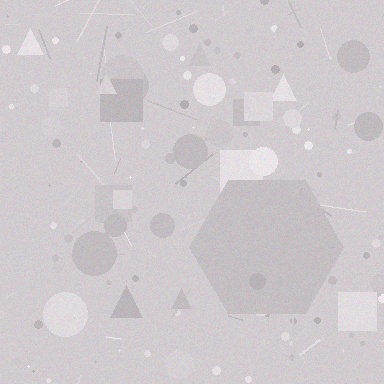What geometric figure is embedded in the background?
A hexagon is embedded in the background.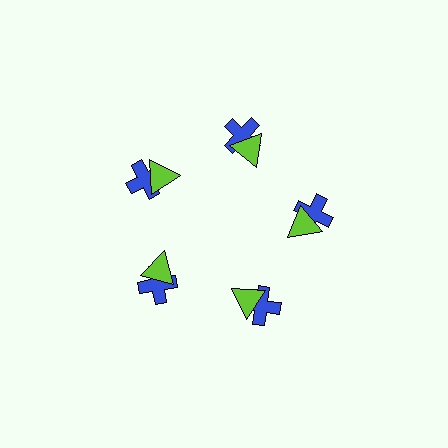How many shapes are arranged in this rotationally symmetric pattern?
There are 10 shapes, arranged in 5 groups of 2.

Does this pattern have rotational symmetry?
Yes, this pattern has 5-fold rotational symmetry. It looks the same after rotating 72 degrees around the center.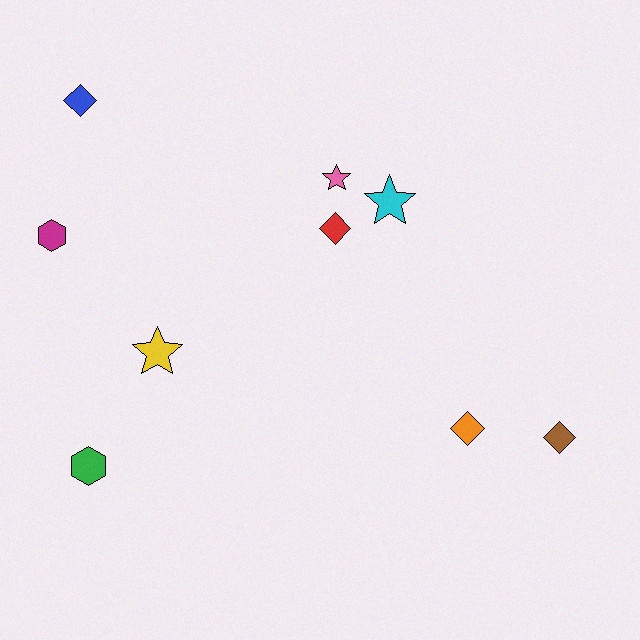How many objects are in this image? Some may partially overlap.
There are 9 objects.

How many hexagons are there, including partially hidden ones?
There are 2 hexagons.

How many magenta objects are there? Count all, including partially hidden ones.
There is 1 magenta object.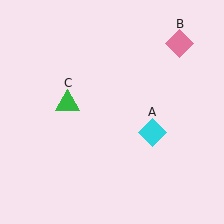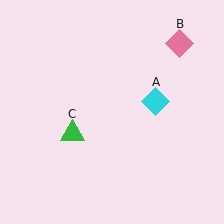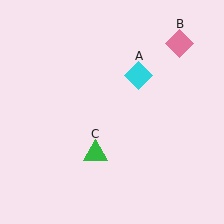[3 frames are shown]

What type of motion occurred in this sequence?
The cyan diamond (object A), green triangle (object C) rotated counterclockwise around the center of the scene.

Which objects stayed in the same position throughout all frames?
Pink diamond (object B) remained stationary.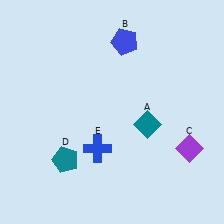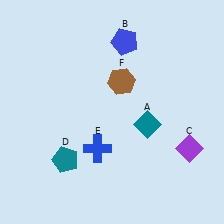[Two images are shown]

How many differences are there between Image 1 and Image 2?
There is 1 difference between the two images.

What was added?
A brown hexagon (F) was added in Image 2.